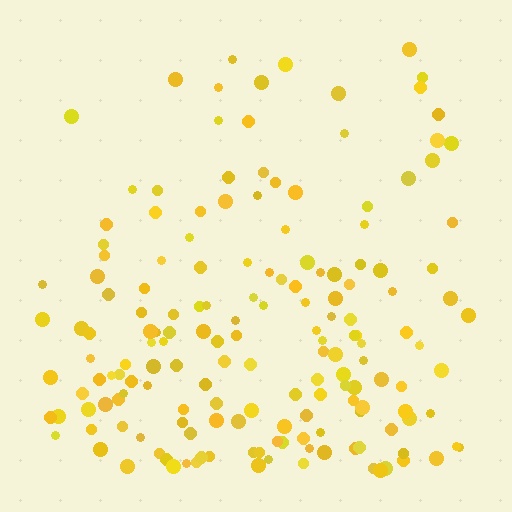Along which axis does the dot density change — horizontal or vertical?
Vertical.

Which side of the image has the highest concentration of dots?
The bottom.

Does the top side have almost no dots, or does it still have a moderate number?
Still a moderate number, just noticeably fewer than the bottom.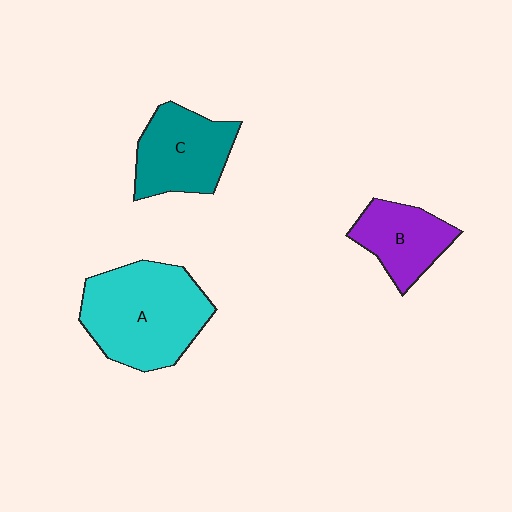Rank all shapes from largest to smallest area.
From largest to smallest: A (cyan), C (teal), B (purple).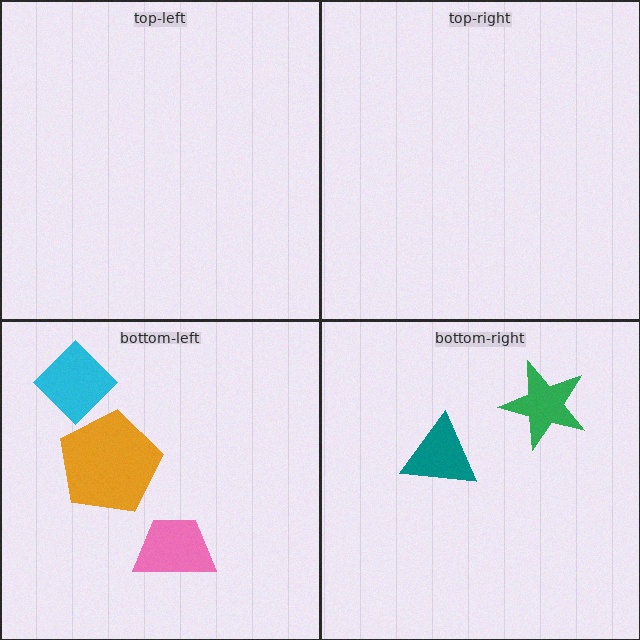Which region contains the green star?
The bottom-right region.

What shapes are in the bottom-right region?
The teal triangle, the green star.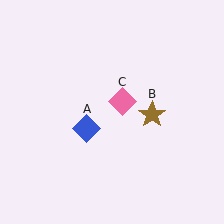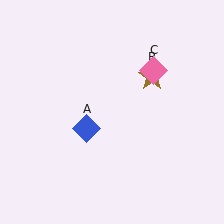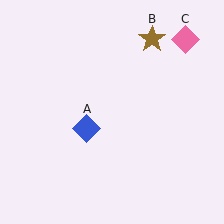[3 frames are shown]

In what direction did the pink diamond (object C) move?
The pink diamond (object C) moved up and to the right.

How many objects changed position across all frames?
2 objects changed position: brown star (object B), pink diamond (object C).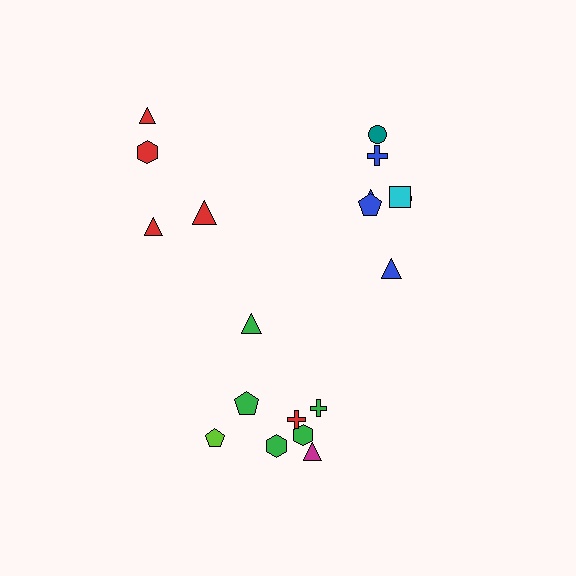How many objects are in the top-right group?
There are 7 objects.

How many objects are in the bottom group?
There are 8 objects.